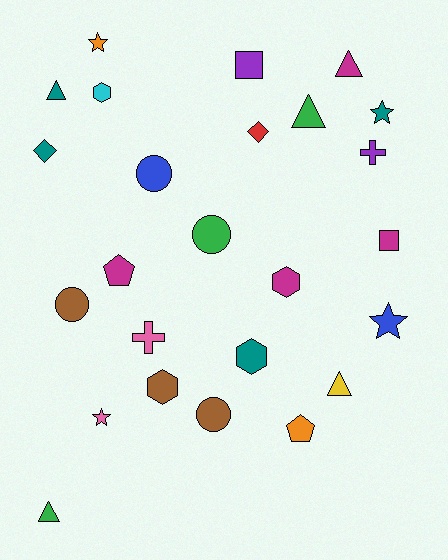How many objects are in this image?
There are 25 objects.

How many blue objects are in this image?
There are 2 blue objects.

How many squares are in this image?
There are 2 squares.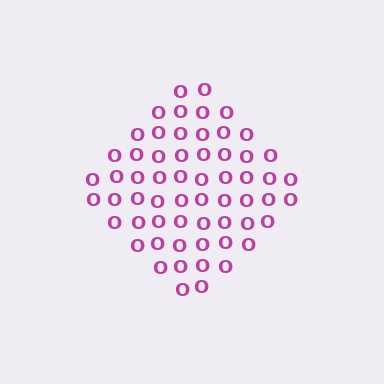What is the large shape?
The large shape is a diamond.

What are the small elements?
The small elements are letter O's.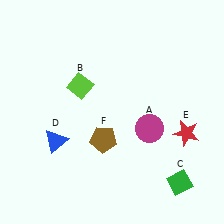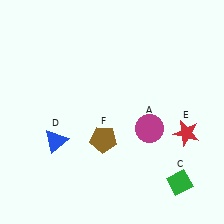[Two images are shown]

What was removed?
The lime diamond (B) was removed in Image 2.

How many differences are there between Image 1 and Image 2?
There is 1 difference between the two images.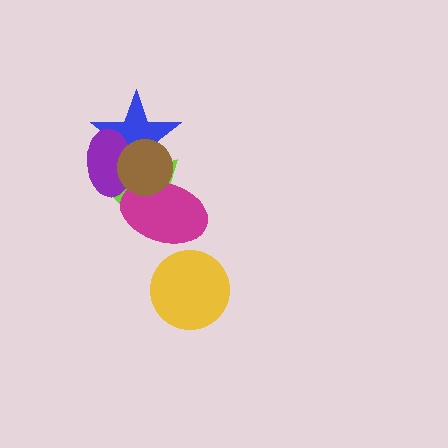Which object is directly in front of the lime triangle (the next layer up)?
The magenta ellipse is directly in front of the lime triangle.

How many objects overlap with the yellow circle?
0 objects overlap with the yellow circle.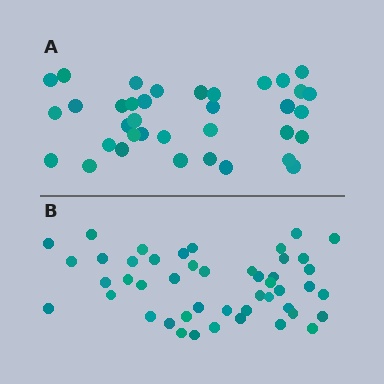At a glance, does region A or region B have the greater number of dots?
Region B (the bottom region) has more dots.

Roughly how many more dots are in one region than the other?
Region B has roughly 12 or so more dots than region A.